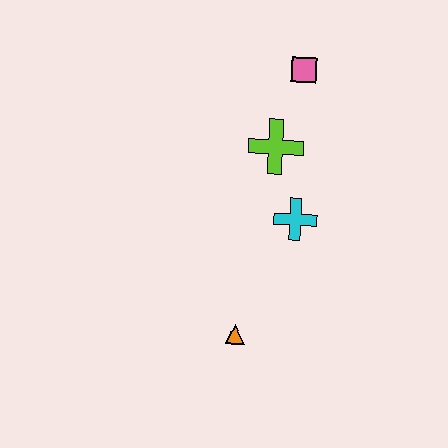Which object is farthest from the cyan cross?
The pink square is farthest from the cyan cross.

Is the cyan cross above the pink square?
No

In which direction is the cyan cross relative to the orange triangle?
The cyan cross is above the orange triangle.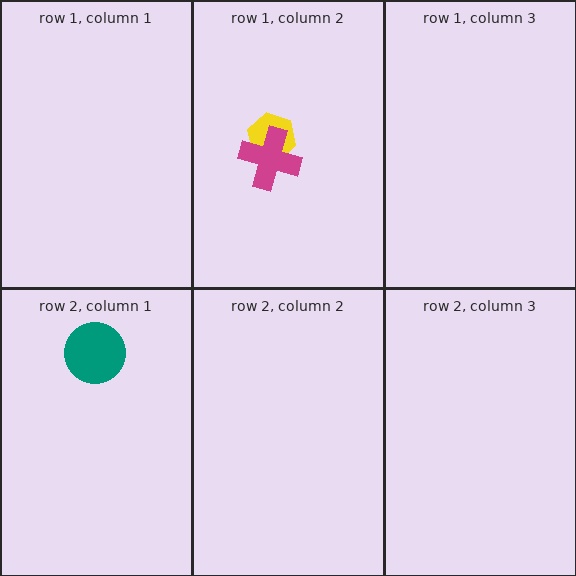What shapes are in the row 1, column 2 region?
The yellow hexagon, the magenta cross.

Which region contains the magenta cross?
The row 1, column 2 region.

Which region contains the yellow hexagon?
The row 1, column 2 region.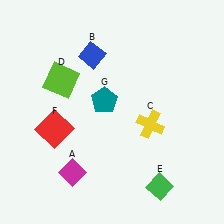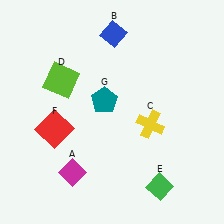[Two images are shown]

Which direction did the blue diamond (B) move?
The blue diamond (B) moved right.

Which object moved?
The blue diamond (B) moved right.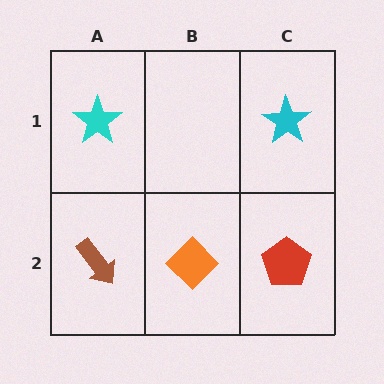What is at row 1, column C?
A cyan star.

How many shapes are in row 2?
3 shapes.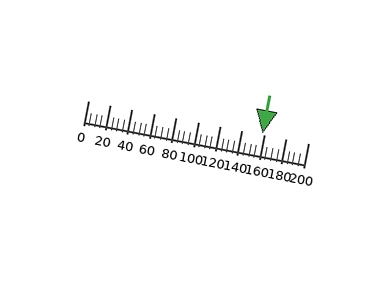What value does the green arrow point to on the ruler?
The green arrow points to approximately 159.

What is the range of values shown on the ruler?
The ruler shows values from 0 to 200.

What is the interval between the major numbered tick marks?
The major tick marks are spaced 20 units apart.